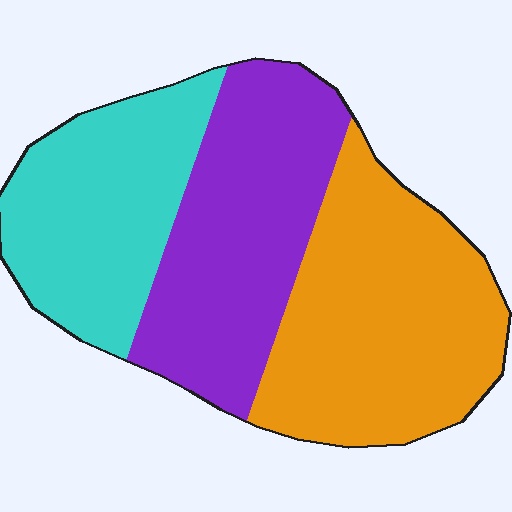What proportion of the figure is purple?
Purple takes up between a third and a half of the figure.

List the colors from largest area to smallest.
From largest to smallest: orange, purple, cyan.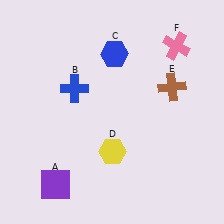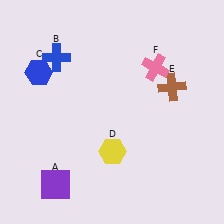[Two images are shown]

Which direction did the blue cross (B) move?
The blue cross (B) moved up.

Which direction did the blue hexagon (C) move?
The blue hexagon (C) moved left.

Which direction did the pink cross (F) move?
The pink cross (F) moved down.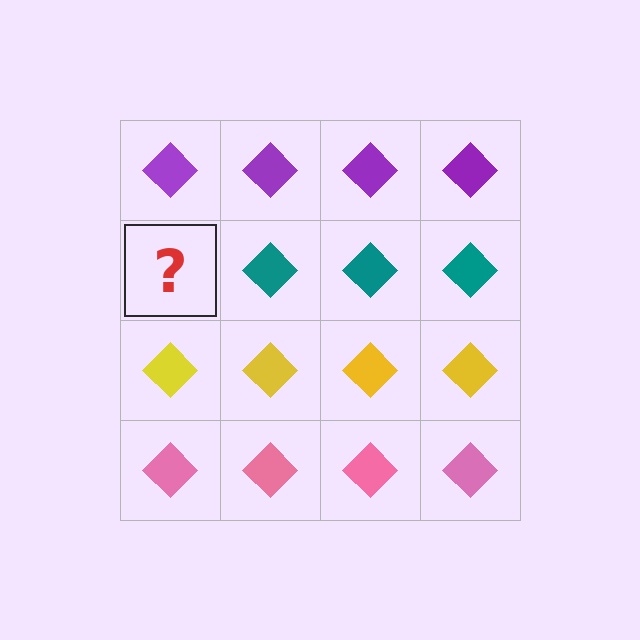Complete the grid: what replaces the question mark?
The question mark should be replaced with a teal diamond.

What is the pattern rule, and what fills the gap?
The rule is that each row has a consistent color. The gap should be filled with a teal diamond.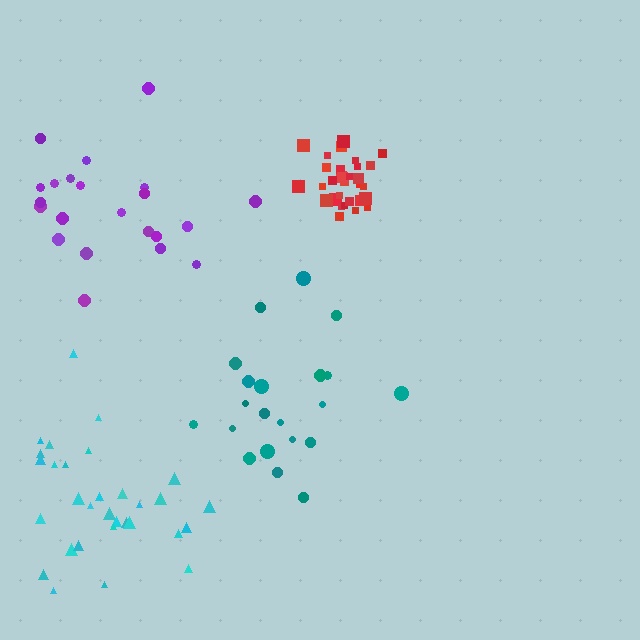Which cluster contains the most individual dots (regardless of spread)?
Red (31).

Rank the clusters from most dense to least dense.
red, teal, cyan, purple.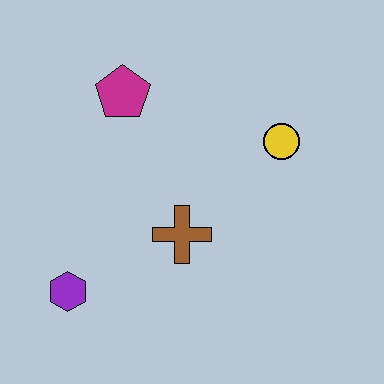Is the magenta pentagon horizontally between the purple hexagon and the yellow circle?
Yes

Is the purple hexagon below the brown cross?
Yes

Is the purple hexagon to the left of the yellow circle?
Yes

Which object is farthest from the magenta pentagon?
The purple hexagon is farthest from the magenta pentagon.